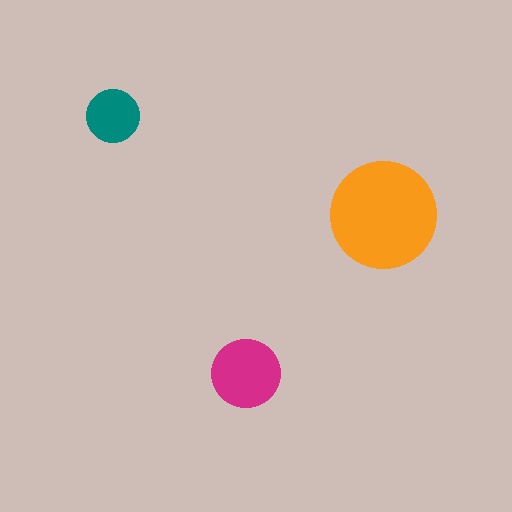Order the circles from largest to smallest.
the orange one, the magenta one, the teal one.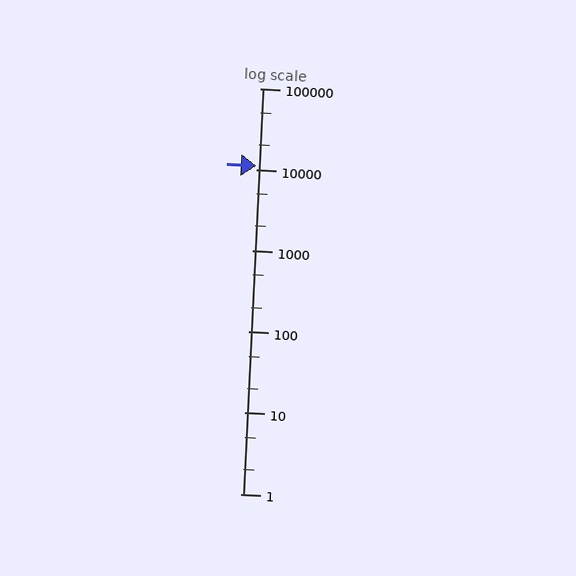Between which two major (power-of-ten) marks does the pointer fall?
The pointer is between 10000 and 100000.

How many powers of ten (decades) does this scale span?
The scale spans 5 decades, from 1 to 100000.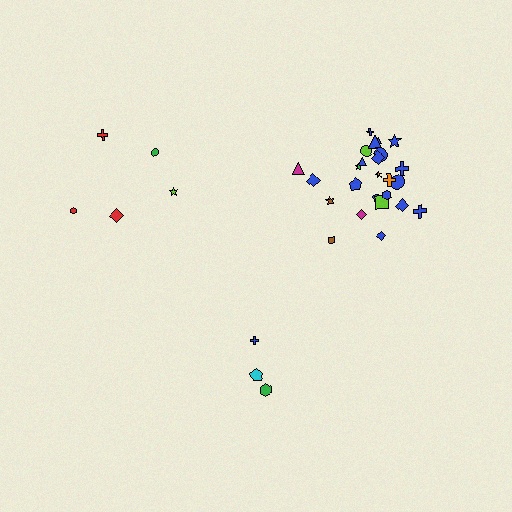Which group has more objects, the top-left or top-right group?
The top-right group.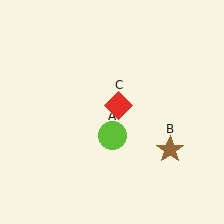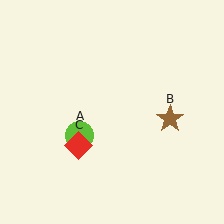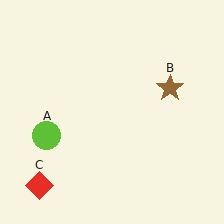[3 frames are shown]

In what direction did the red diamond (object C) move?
The red diamond (object C) moved down and to the left.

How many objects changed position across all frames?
3 objects changed position: lime circle (object A), brown star (object B), red diamond (object C).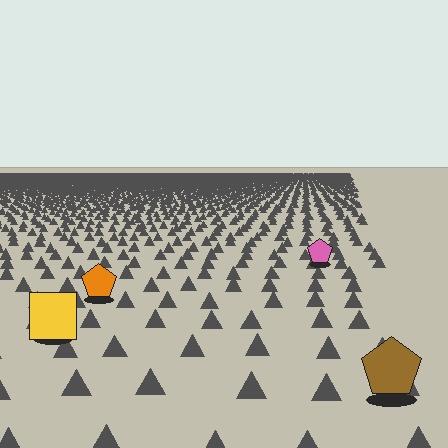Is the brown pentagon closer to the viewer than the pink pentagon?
Yes. The brown pentagon is closer — you can tell from the texture gradient: the ground texture is coarser near it.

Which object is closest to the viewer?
The brown pentagon is closest. The texture marks near it are larger and more spread out.